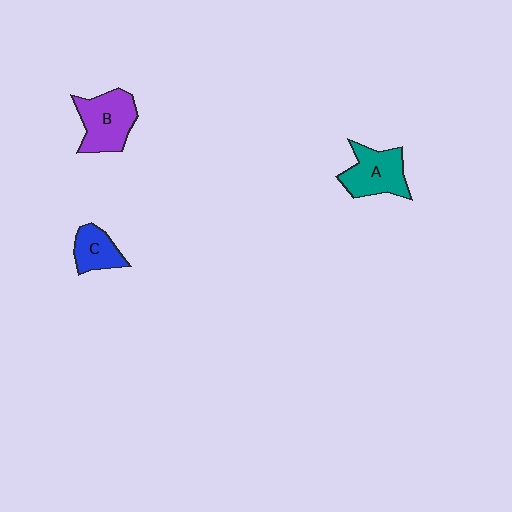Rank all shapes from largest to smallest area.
From largest to smallest: B (purple), A (teal), C (blue).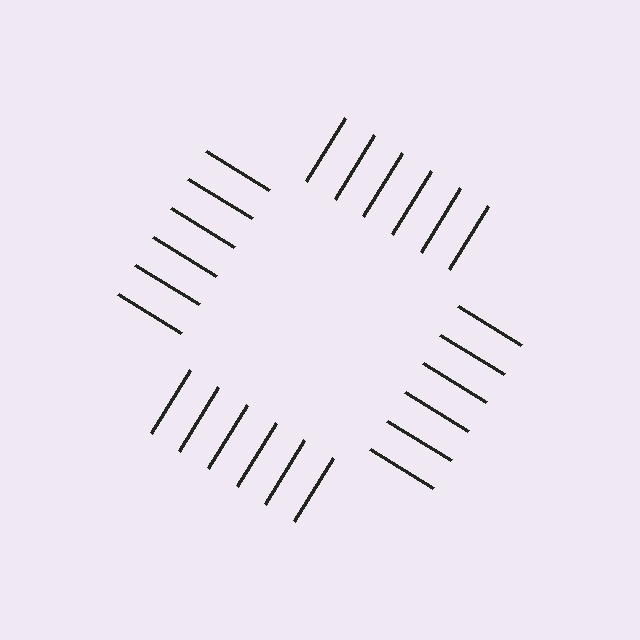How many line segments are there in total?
24 — 6 along each of the 4 edges.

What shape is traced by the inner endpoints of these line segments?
An illusory square — the line segments terminate on its edges but no continuous stroke is drawn.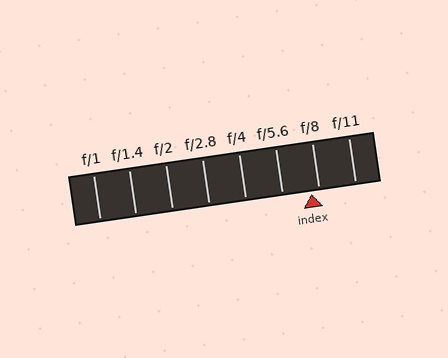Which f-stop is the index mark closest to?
The index mark is closest to f/8.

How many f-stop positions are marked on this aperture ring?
There are 8 f-stop positions marked.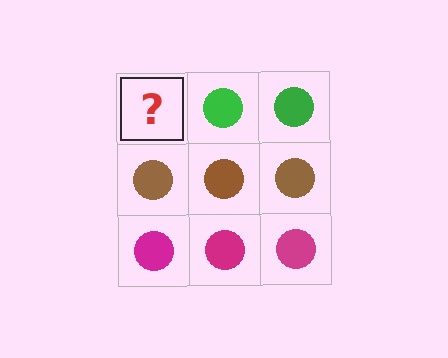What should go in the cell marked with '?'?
The missing cell should contain a green circle.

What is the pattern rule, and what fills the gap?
The rule is that each row has a consistent color. The gap should be filled with a green circle.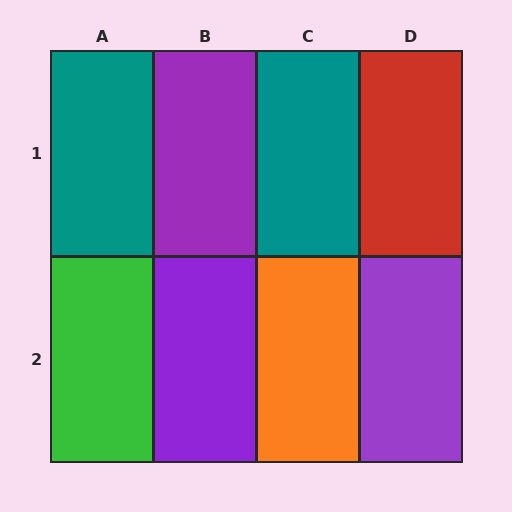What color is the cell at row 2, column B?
Purple.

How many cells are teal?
2 cells are teal.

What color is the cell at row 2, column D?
Purple.